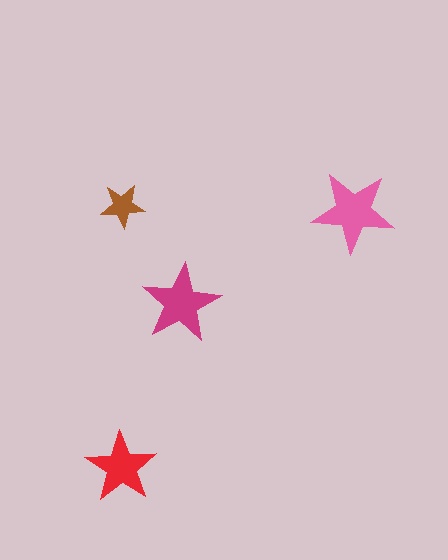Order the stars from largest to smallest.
the pink one, the magenta one, the red one, the brown one.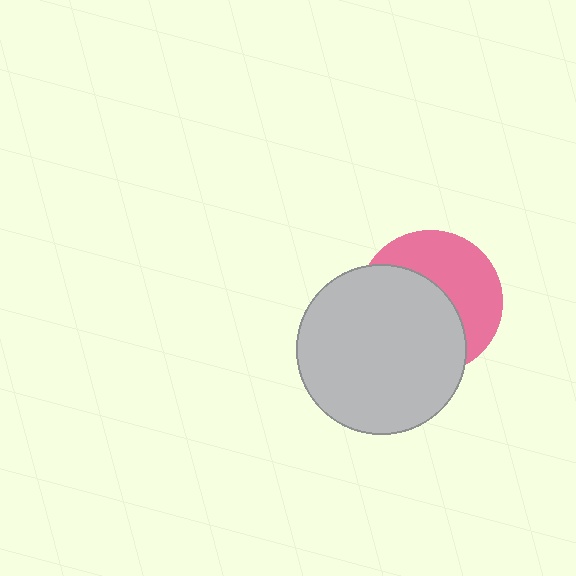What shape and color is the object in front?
The object in front is a light gray circle.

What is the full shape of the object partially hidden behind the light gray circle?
The partially hidden object is a pink circle.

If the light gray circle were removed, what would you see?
You would see the complete pink circle.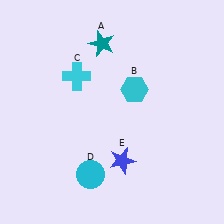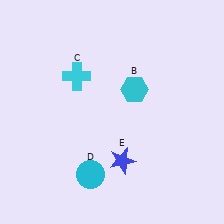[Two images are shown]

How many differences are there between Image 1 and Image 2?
There is 1 difference between the two images.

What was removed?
The teal star (A) was removed in Image 2.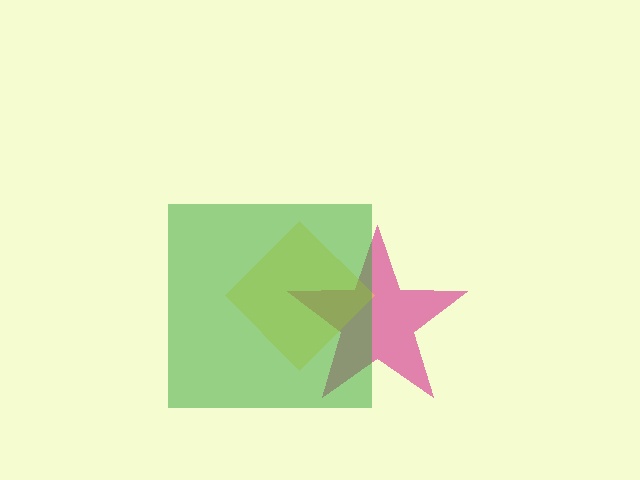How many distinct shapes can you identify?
There are 3 distinct shapes: a magenta star, a yellow diamond, a green square.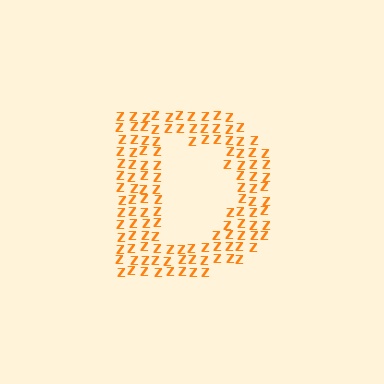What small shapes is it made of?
It is made of small letter Z's.